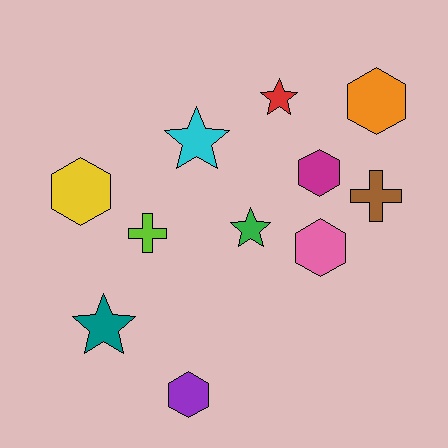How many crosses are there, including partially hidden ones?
There are 2 crosses.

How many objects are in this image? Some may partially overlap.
There are 11 objects.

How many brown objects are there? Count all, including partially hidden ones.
There is 1 brown object.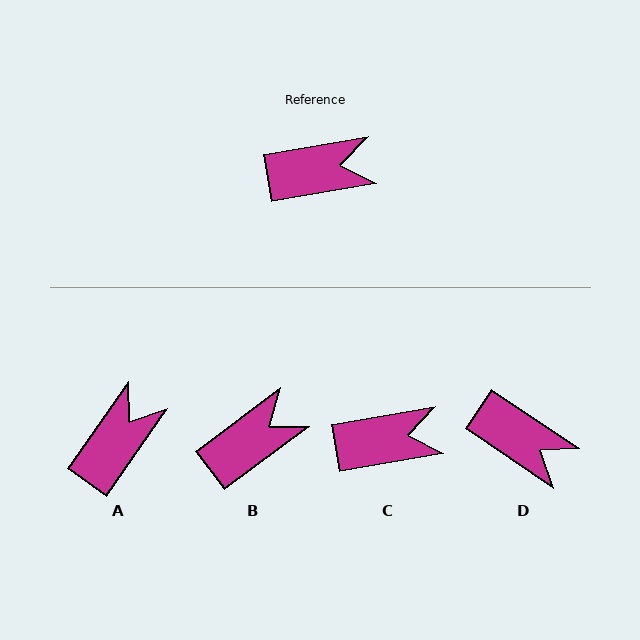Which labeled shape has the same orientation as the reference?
C.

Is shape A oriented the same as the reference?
No, it is off by about 45 degrees.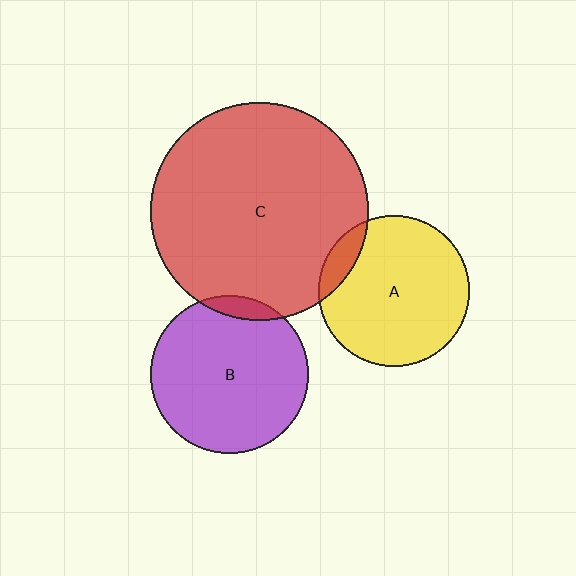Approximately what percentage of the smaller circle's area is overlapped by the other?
Approximately 10%.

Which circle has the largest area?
Circle C (red).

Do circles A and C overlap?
Yes.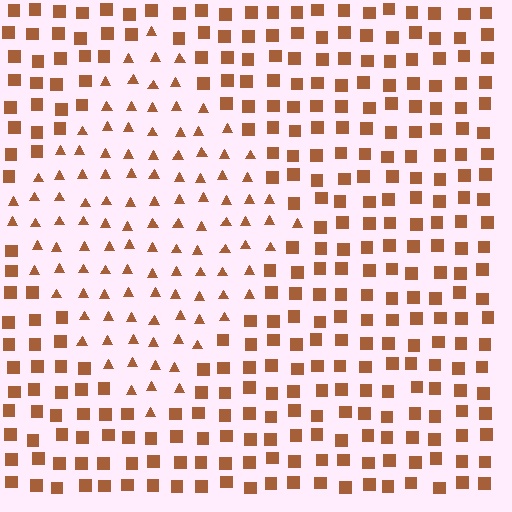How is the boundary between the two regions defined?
The boundary is defined by a change in element shape: triangles inside vs. squares outside. All elements share the same color and spacing.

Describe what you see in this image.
The image is filled with small brown elements arranged in a uniform grid. A diamond-shaped region contains triangles, while the surrounding area contains squares. The boundary is defined purely by the change in element shape.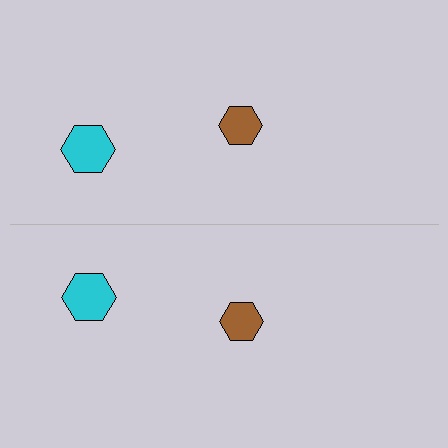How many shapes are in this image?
There are 4 shapes in this image.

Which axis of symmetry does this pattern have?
The pattern has a horizontal axis of symmetry running through the center of the image.